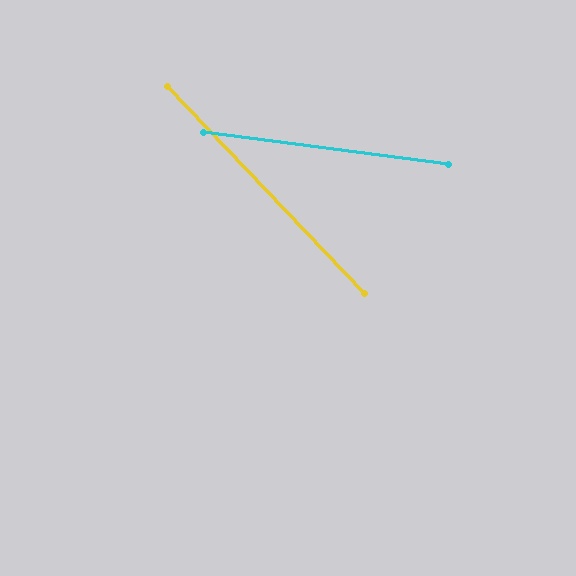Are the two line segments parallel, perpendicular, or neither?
Neither parallel nor perpendicular — they differ by about 39°.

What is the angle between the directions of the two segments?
Approximately 39 degrees.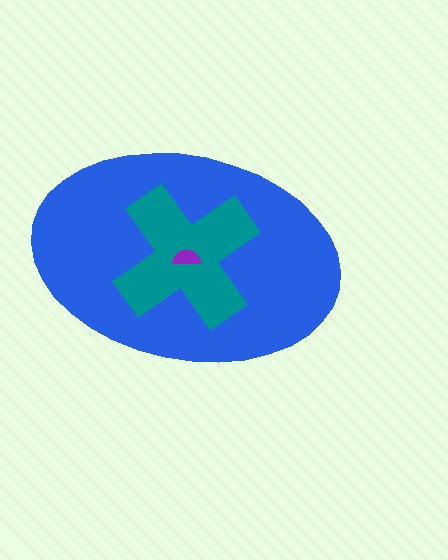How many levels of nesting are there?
3.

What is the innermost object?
The purple semicircle.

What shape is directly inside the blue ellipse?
The teal cross.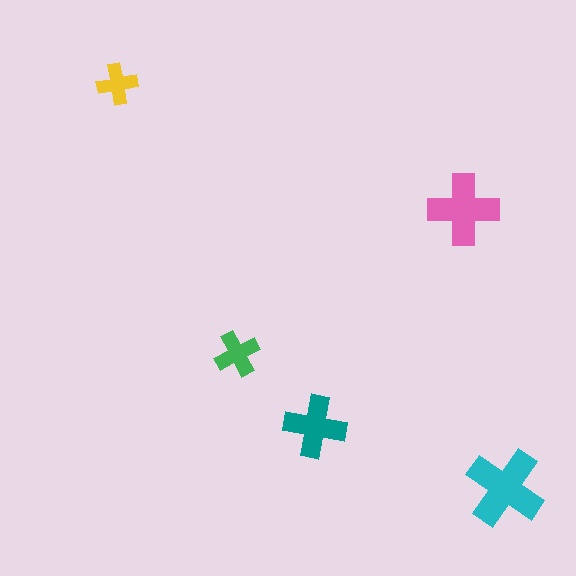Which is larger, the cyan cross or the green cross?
The cyan one.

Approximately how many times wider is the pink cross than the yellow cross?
About 1.5 times wider.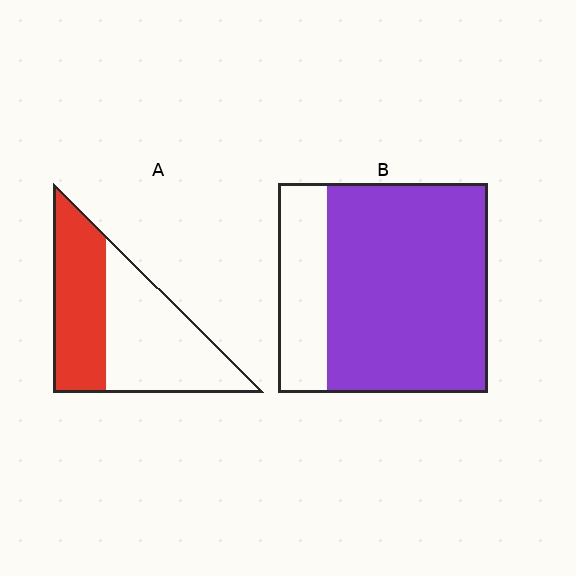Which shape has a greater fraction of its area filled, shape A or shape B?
Shape B.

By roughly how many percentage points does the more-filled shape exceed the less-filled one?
By roughly 35 percentage points (B over A).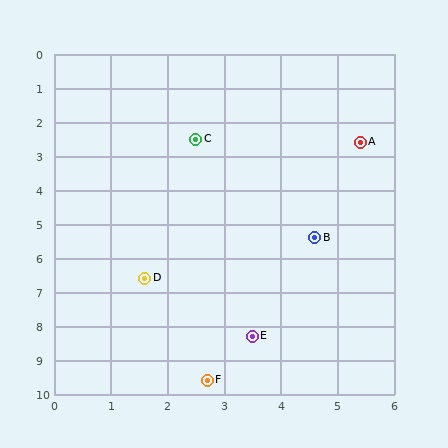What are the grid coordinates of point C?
Point C is at approximately (2.5, 2.5).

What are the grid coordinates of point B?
Point B is at approximately (4.6, 5.4).